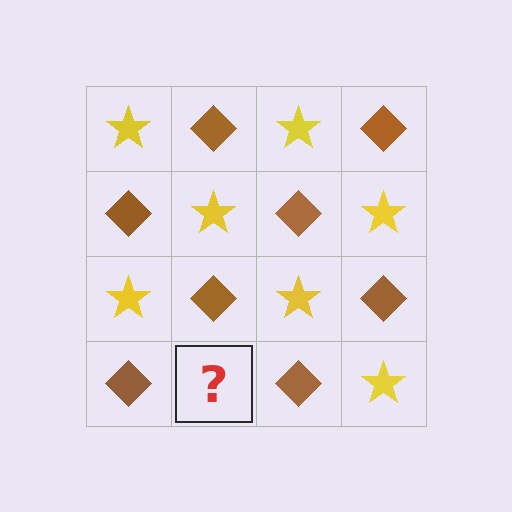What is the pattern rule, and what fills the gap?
The rule is that it alternates yellow star and brown diamond in a checkerboard pattern. The gap should be filled with a yellow star.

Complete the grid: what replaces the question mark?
The question mark should be replaced with a yellow star.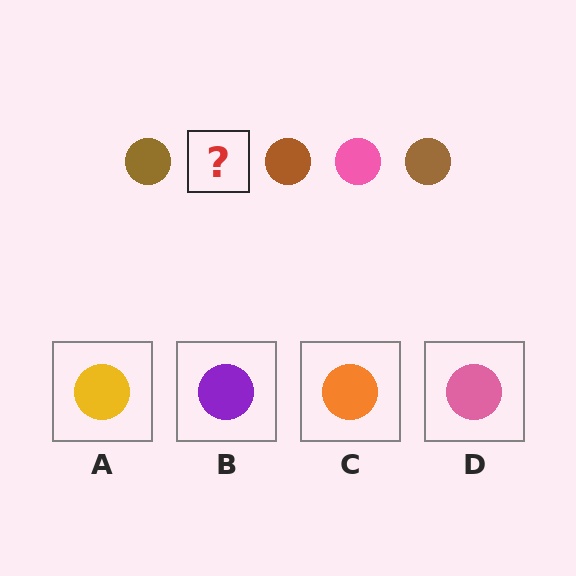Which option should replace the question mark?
Option D.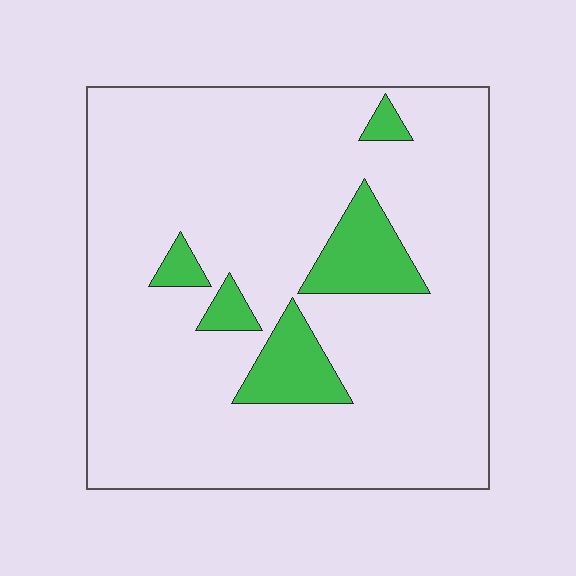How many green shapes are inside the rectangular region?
5.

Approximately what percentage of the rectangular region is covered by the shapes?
Approximately 10%.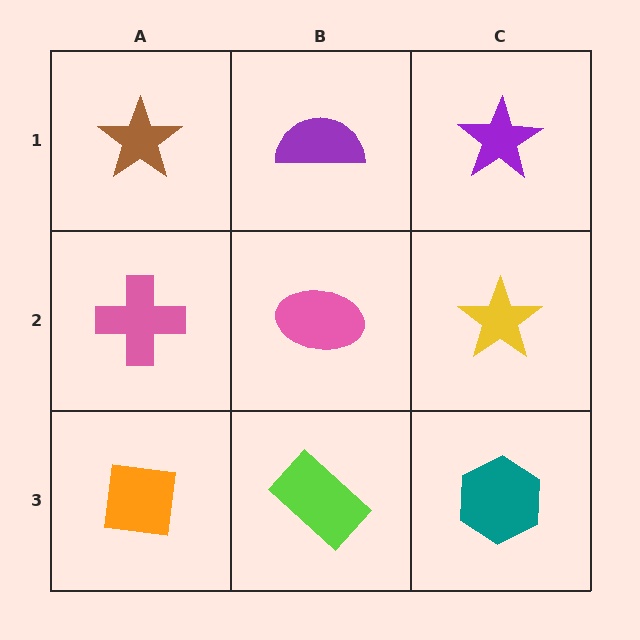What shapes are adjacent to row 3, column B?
A pink ellipse (row 2, column B), an orange square (row 3, column A), a teal hexagon (row 3, column C).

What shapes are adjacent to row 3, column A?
A pink cross (row 2, column A), a lime rectangle (row 3, column B).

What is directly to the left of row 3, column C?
A lime rectangle.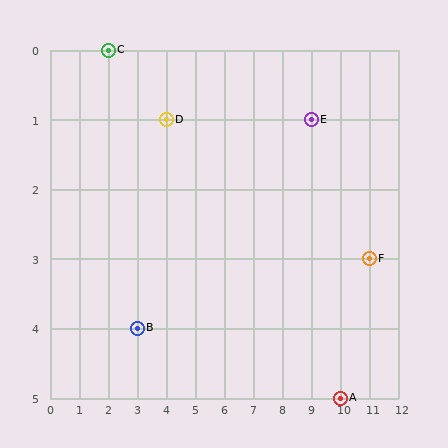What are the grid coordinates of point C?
Point C is at grid coordinates (2, 0).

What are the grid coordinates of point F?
Point F is at grid coordinates (11, 3).